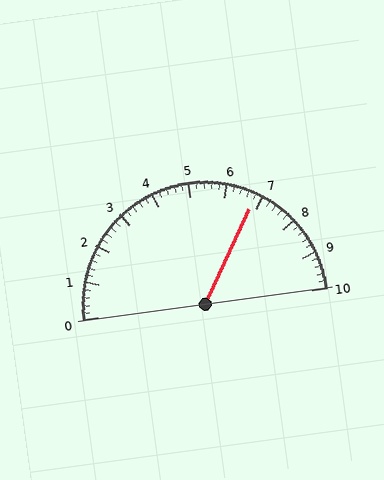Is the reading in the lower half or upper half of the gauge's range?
The reading is in the upper half of the range (0 to 10).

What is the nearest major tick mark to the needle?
The nearest major tick mark is 7.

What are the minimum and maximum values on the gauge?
The gauge ranges from 0 to 10.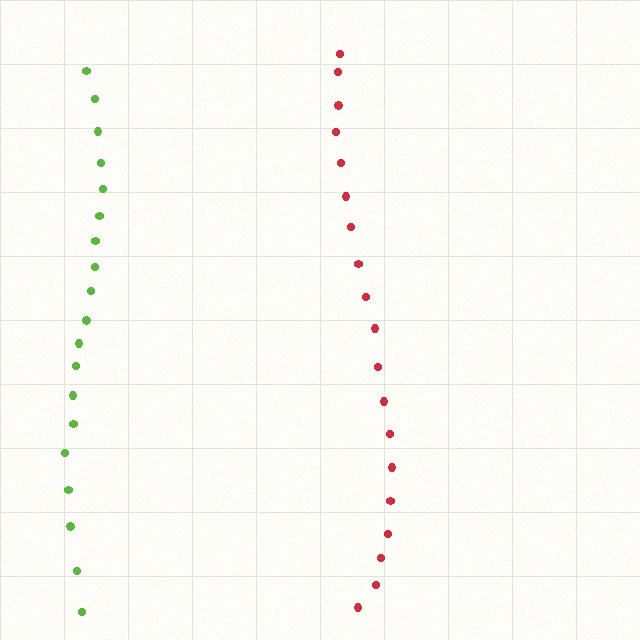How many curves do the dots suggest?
There are 2 distinct paths.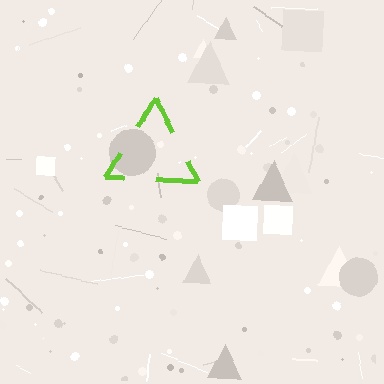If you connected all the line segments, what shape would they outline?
They would outline a triangle.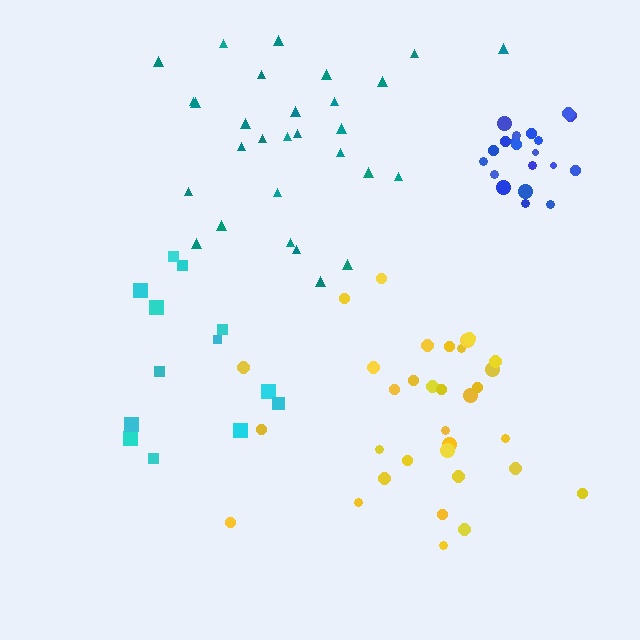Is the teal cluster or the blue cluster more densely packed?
Blue.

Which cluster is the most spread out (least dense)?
Cyan.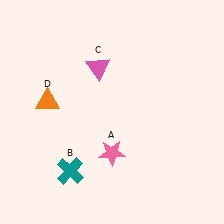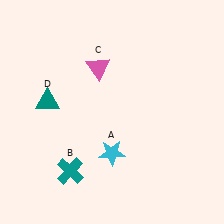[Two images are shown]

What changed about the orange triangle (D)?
In Image 1, D is orange. In Image 2, it changed to teal.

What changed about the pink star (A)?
In Image 1, A is pink. In Image 2, it changed to cyan.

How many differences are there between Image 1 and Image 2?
There are 2 differences between the two images.